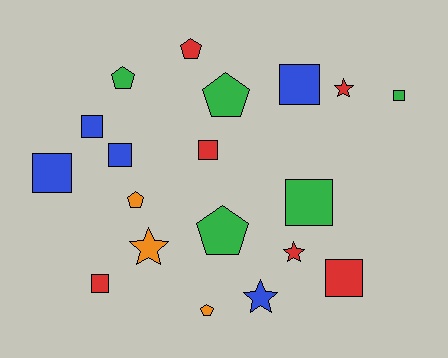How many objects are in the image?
There are 19 objects.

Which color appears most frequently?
Red, with 6 objects.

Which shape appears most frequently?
Square, with 9 objects.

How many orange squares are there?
There are no orange squares.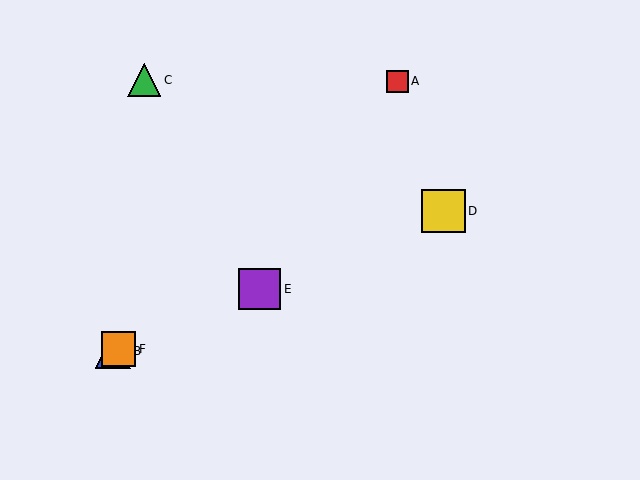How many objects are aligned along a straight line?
4 objects (B, D, E, F) are aligned along a straight line.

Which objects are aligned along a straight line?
Objects B, D, E, F are aligned along a straight line.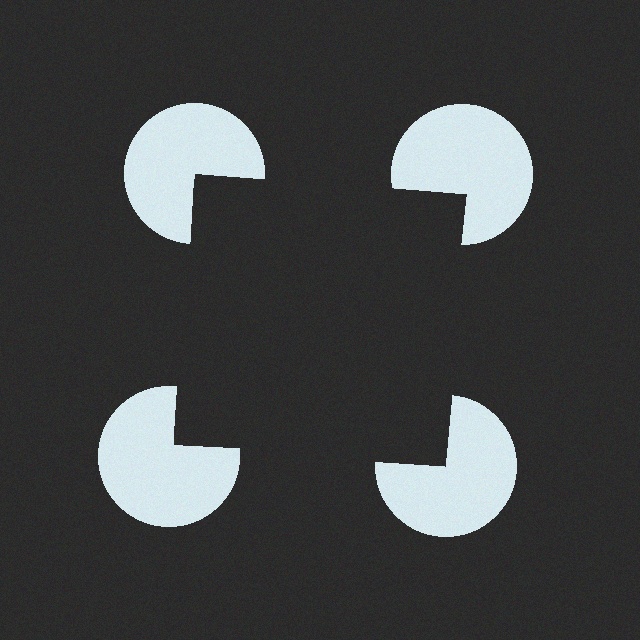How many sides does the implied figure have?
4 sides.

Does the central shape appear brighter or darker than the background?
It typically appears slightly darker than the background, even though no actual brightness change is drawn.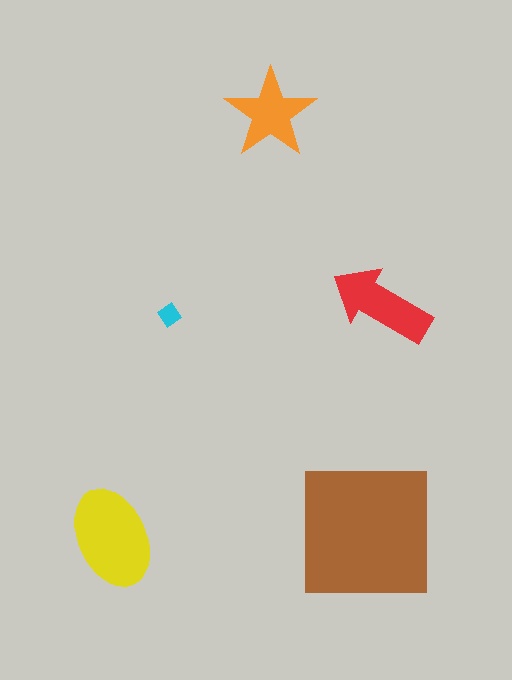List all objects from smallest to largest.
The cyan diamond, the orange star, the red arrow, the yellow ellipse, the brown square.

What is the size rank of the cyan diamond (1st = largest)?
5th.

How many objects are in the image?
There are 5 objects in the image.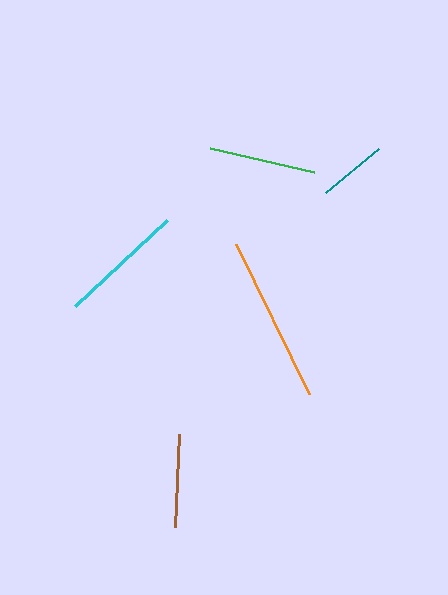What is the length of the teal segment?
The teal segment is approximately 69 pixels long.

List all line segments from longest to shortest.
From longest to shortest: orange, cyan, green, brown, teal.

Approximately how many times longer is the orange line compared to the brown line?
The orange line is approximately 1.8 times the length of the brown line.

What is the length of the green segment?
The green segment is approximately 106 pixels long.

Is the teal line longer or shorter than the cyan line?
The cyan line is longer than the teal line.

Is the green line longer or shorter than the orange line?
The orange line is longer than the green line.